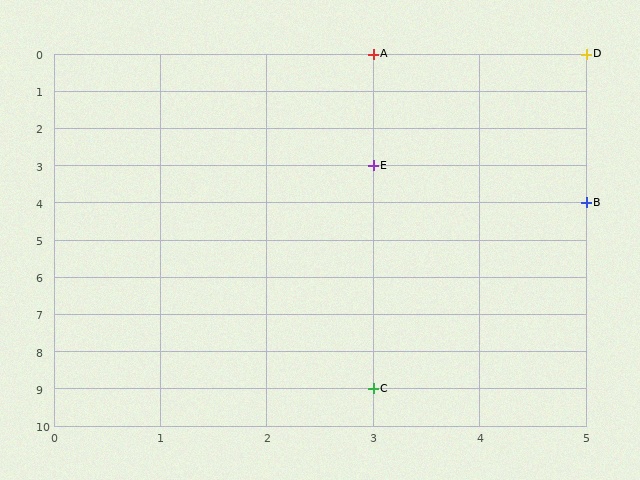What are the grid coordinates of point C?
Point C is at grid coordinates (3, 9).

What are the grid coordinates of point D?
Point D is at grid coordinates (5, 0).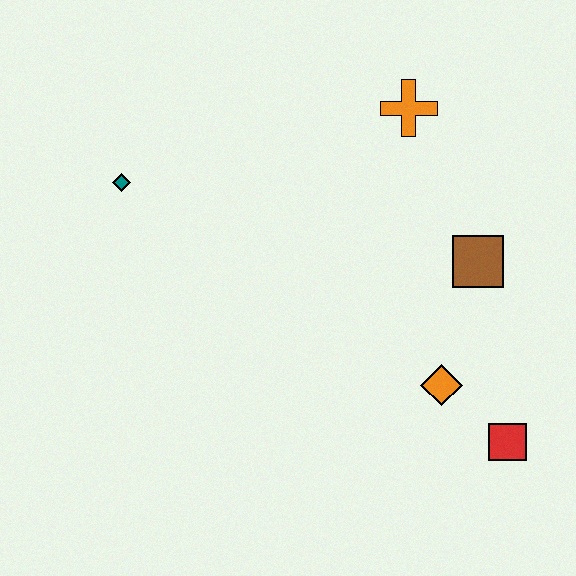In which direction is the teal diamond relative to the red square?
The teal diamond is to the left of the red square.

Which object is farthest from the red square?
The teal diamond is farthest from the red square.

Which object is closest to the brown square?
The orange diamond is closest to the brown square.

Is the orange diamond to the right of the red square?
No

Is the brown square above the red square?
Yes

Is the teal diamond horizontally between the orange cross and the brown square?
No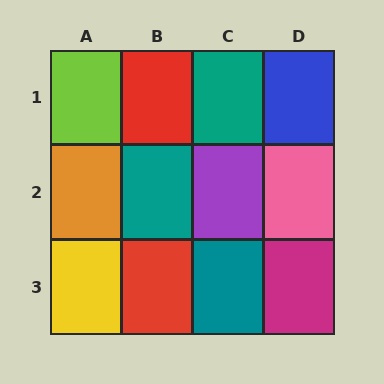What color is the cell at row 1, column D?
Blue.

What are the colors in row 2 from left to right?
Orange, teal, purple, pink.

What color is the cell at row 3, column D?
Magenta.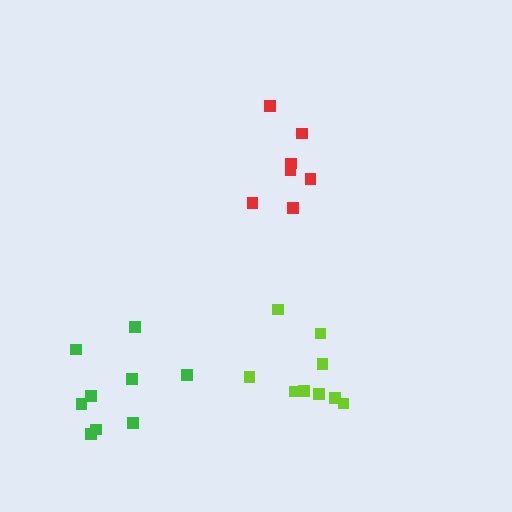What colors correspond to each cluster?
The clusters are colored: lime, red, green.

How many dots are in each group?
Group 1: 9 dots, Group 2: 7 dots, Group 3: 9 dots (25 total).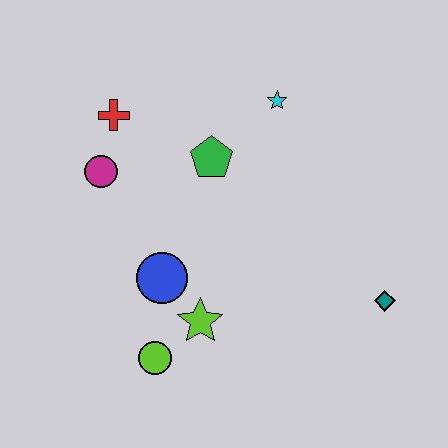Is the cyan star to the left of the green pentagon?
No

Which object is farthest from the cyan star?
The lime circle is farthest from the cyan star.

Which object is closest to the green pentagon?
The cyan star is closest to the green pentagon.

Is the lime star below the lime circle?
No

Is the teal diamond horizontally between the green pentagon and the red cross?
No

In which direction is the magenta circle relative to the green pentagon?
The magenta circle is to the left of the green pentagon.